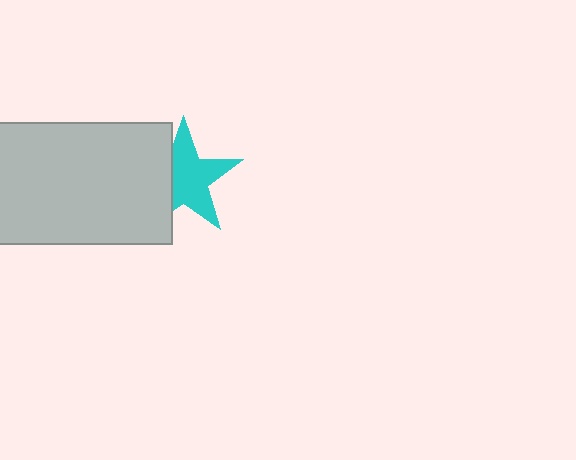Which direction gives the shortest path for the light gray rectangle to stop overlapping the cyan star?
Moving left gives the shortest separation.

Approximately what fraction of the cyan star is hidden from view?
Roughly 33% of the cyan star is hidden behind the light gray rectangle.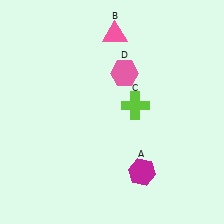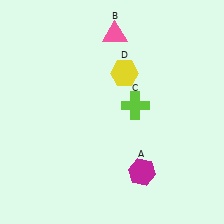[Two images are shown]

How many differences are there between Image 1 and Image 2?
There is 1 difference between the two images.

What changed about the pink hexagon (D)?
In Image 1, D is pink. In Image 2, it changed to yellow.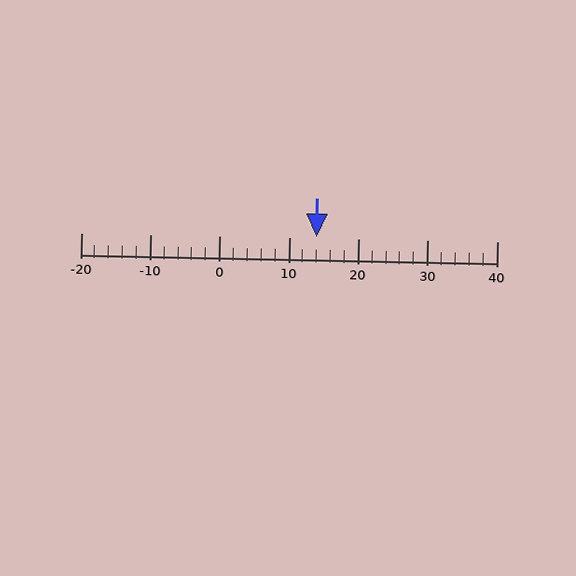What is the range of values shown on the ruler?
The ruler shows values from -20 to 40.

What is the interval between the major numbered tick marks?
The major tick marks are spaced 10 units apart.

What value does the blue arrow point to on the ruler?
The blue arrow points to approximately 14.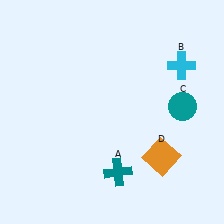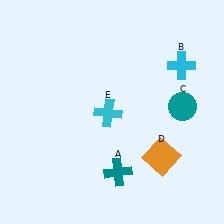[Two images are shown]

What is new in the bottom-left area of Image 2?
A cyan cross (E) was added in the bottom-left area of Image 2.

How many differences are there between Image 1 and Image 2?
There is 1 difference between the two images.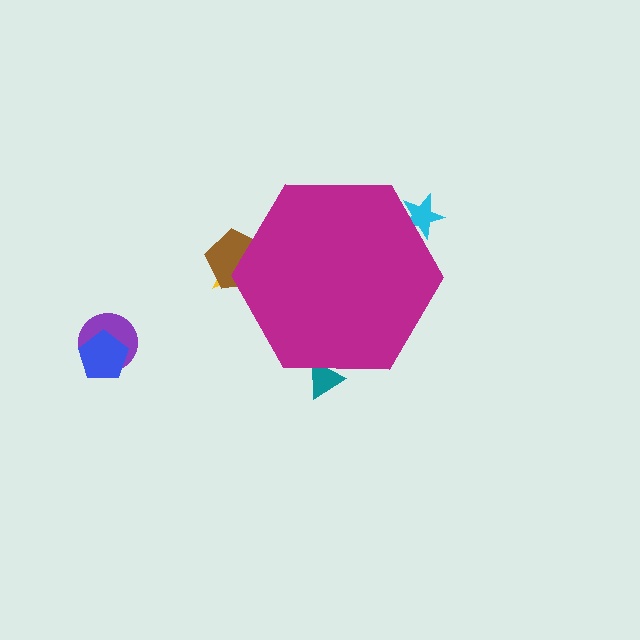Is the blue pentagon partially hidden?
No, the blue pentagon is fully visible.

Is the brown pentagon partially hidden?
Yes, the brown pentagon is partially hidden behind the magenta hexagon.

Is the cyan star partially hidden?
Yes, the cyan star is partially hidden behind the magenta hexagon.